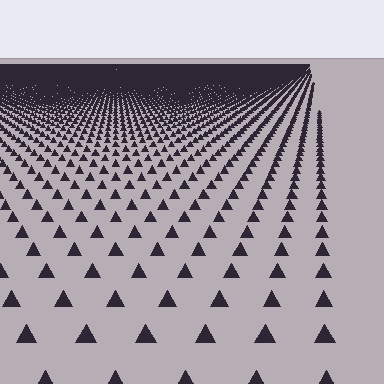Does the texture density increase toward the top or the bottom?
Density increases toward the top.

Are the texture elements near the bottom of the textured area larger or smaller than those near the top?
Larger. Near the bottom, elements are closer to the viewer and appear at a bigger on-screen size.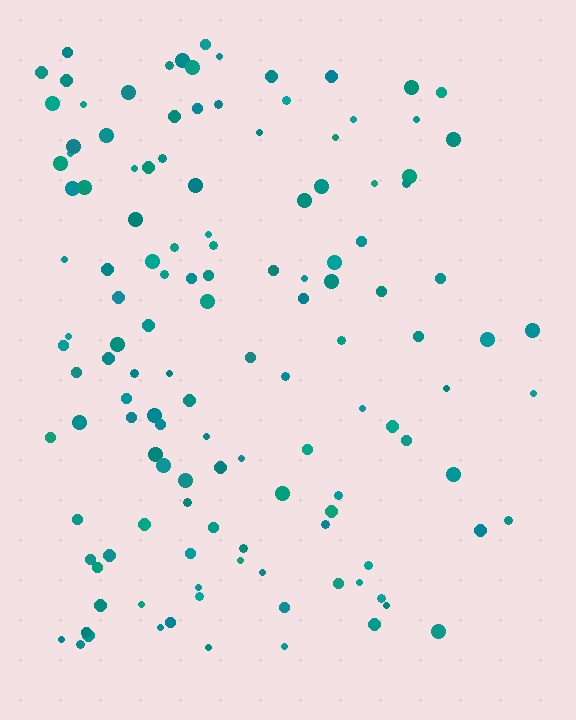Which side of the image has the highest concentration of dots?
The left.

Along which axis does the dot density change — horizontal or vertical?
Horizontal.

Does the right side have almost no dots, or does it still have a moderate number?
Still a moderate number, just noticeably fewer than the left.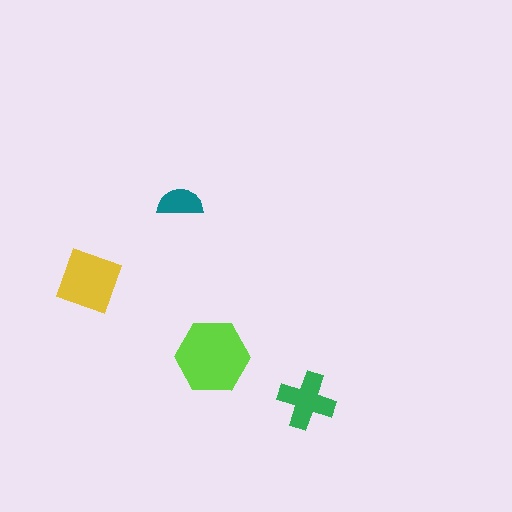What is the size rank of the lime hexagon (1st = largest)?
1st.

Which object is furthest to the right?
The green cross is rightmost.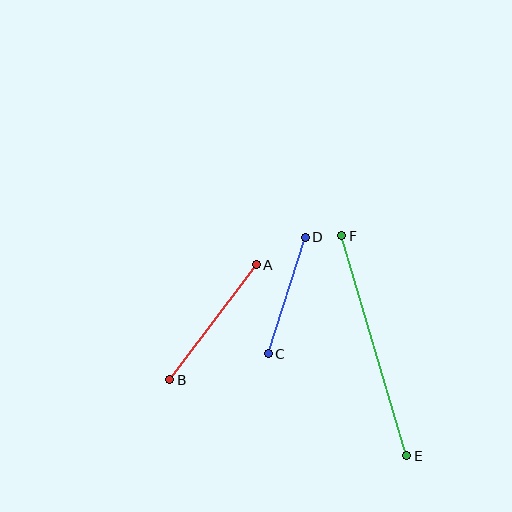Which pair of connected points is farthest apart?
Points E and F are farthest apart.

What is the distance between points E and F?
The distance is approximately 229 pixels.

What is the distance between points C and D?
The distance is approximately 122 pixels.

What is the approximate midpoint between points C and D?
The midpoint is at approximately (287, 296) pixels.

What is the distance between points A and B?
The distance is approximately 144 pixels.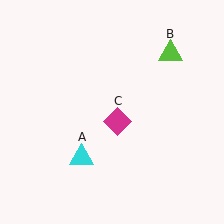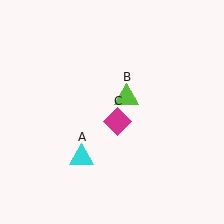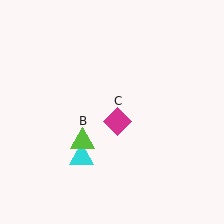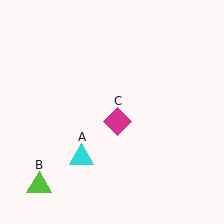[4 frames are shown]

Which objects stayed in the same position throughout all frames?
Cyan triangle (object A) and magenta diamond (object C) remained stationary.